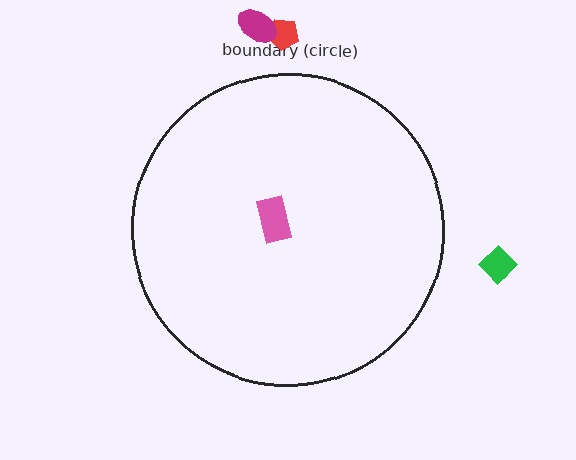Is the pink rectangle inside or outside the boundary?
Inside.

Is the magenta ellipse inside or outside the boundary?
Outside.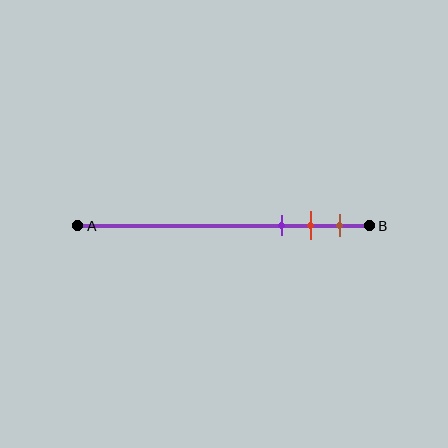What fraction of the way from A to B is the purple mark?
The purple mark is approximately 70% (0.7) of the way from A to B.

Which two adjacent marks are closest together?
The red and brown marks are the closest adjacent pair.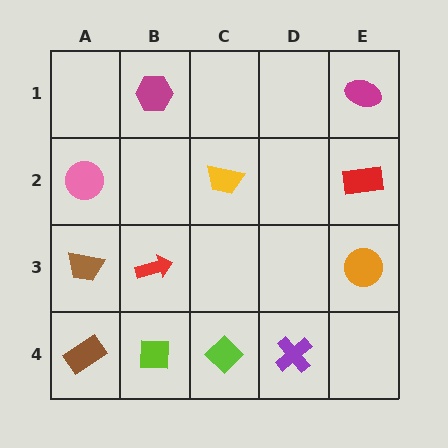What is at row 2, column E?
A red rectangle.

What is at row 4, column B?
A lime square.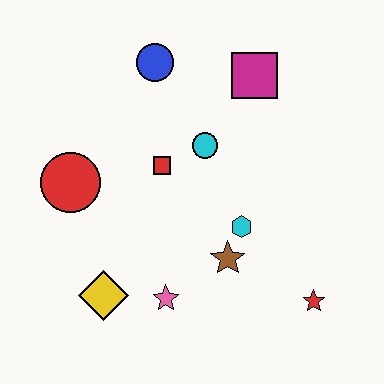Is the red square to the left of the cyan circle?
Yes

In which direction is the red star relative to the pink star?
The red star is to the right of the pink star.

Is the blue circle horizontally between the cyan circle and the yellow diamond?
Yes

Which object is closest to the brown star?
The cyan hexagon is closest to the brown star.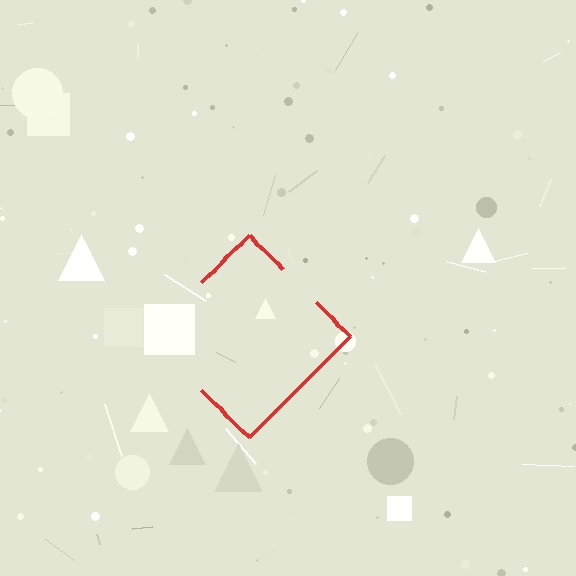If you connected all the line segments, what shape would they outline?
They would outline a diamond.